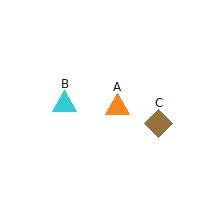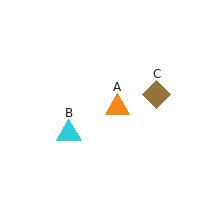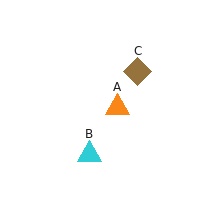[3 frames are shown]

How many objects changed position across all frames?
2 objects changed position: cyan triangle (object B), brown diamond (object C).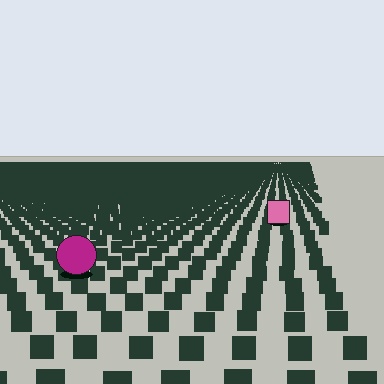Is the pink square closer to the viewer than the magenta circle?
No. The magenta circle is closer — you can tell from the texture gradient: the ground texture is coarser near it.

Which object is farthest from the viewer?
The pink square is farthest from the viewer. It appears smaller and the ground texture around it is denser.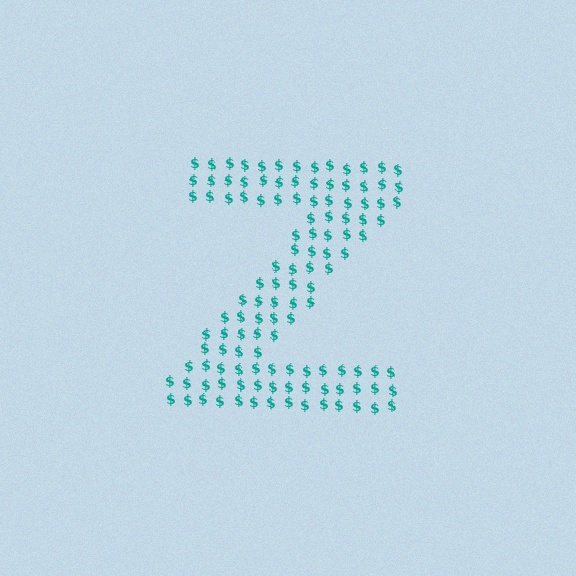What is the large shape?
The large shape is the letter Z.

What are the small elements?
The small elements are dollar signs.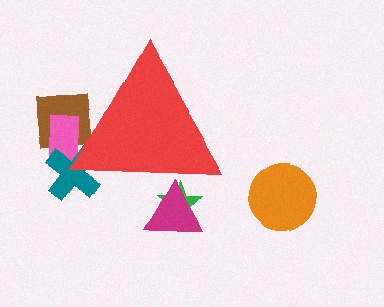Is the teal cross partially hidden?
Yes, the teal cross is partially hidden behind the red triangle.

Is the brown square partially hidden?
Yes, the brown square is partially hidden behind the red triangle.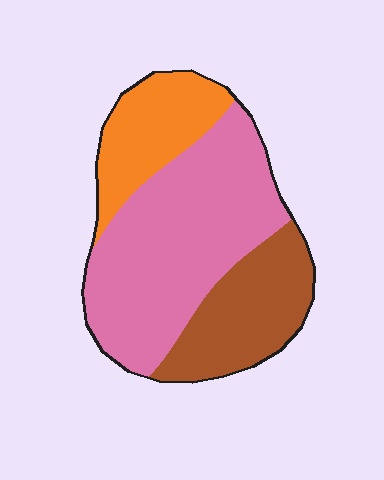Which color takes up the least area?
Orange, at roughly 20%.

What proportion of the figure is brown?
Brown covers 25% of the figure.